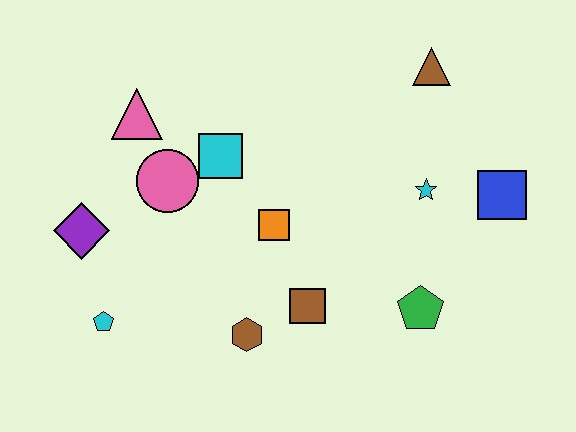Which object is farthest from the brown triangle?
The cyan pentagon is farthest from the brown triangle.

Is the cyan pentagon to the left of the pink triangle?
Yes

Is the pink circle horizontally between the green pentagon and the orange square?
No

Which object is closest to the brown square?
The brown hexagon is closest to the brown square.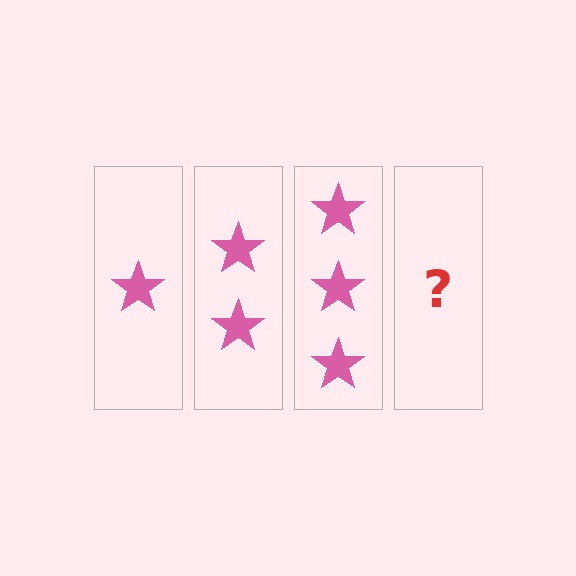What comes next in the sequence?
The next element should be 4 stars.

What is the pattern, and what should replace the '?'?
The pattern is that each step adds one more star. The '?' should be 4 stars.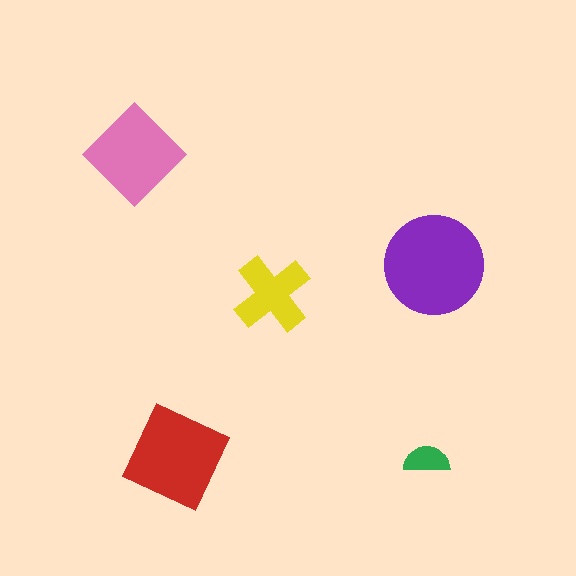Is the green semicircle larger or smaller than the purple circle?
Smaller.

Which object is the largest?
The purple circle.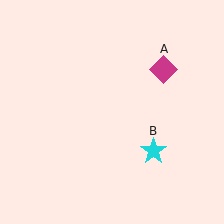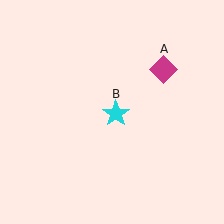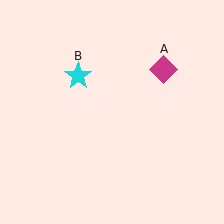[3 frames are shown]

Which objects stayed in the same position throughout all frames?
Magenta diamond (object A) remained stationary.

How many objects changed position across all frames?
1 object changed position: cyan star (object B).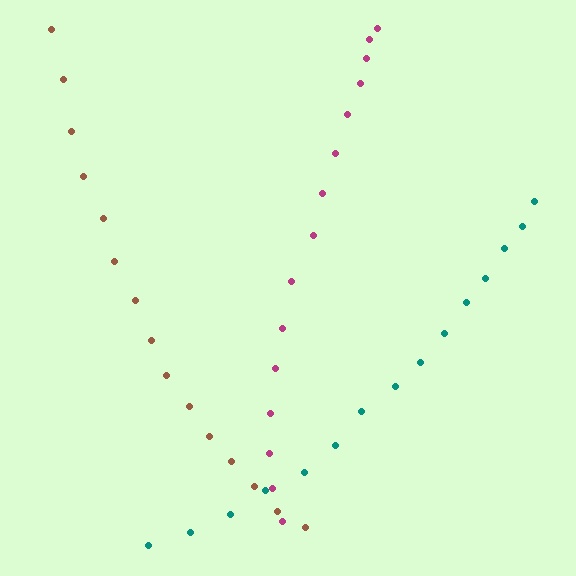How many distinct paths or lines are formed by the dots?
There are 3 distinct paths.